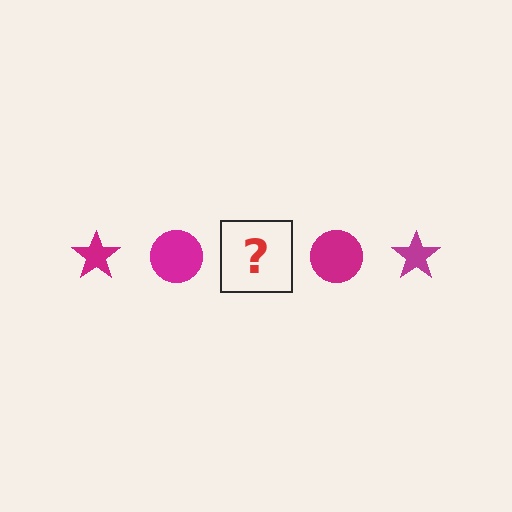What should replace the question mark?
The question mark should be replaced with a magenta star.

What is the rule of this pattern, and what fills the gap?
The rule is that the pattern cycles through star, circle shapes in magenta. The gap should be filled with a magenta star.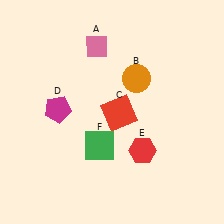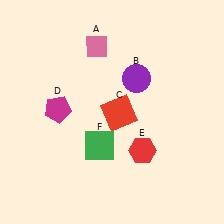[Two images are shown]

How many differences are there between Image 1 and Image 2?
There is 1 difference between the two images.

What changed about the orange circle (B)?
In Image 1, B is orange. In Image 2, it changed to purple.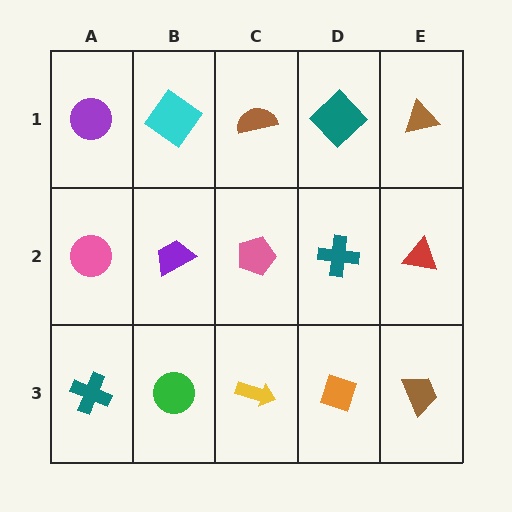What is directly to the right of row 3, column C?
An orange diamond.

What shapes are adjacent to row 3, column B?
A purple trapezoid (row 2, column B), a teal cross (row 3, column A), a yellow arrow (row 3, column C).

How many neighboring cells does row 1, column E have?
2.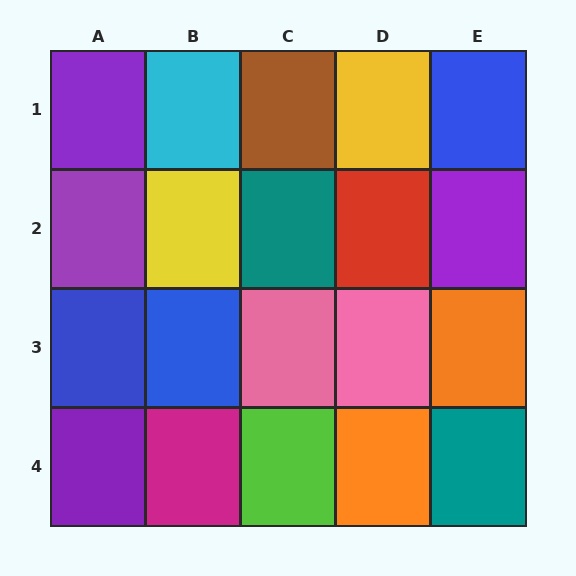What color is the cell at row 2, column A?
Purple.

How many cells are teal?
2 cells are teal.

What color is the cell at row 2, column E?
Purple.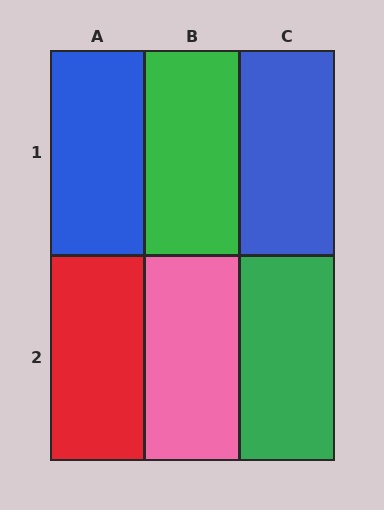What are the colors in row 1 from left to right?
Blue, green, blue.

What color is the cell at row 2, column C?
Green.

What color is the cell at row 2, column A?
Red.